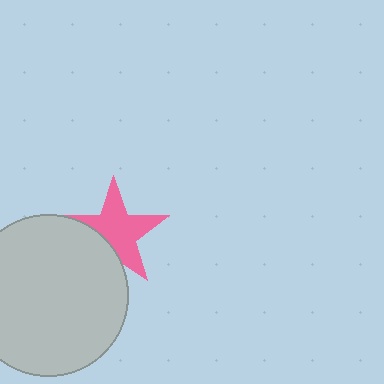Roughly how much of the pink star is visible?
Most of it is visible (roughly 70%).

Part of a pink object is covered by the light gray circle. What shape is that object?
It is a star.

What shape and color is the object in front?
The object in front is a light gray circle.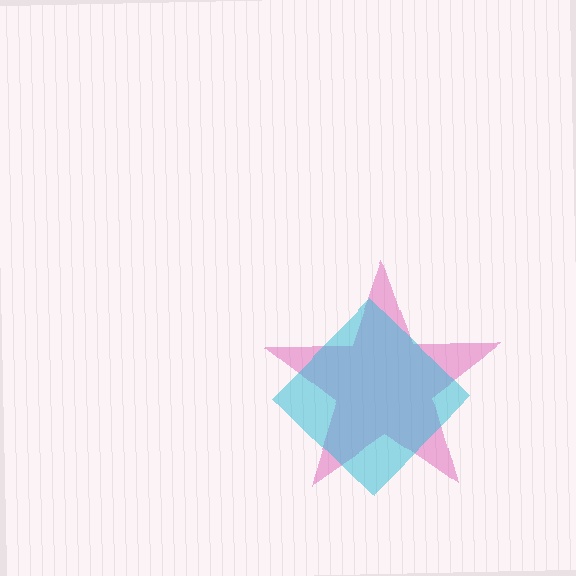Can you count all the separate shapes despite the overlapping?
Yes, there are 2 separate shapes.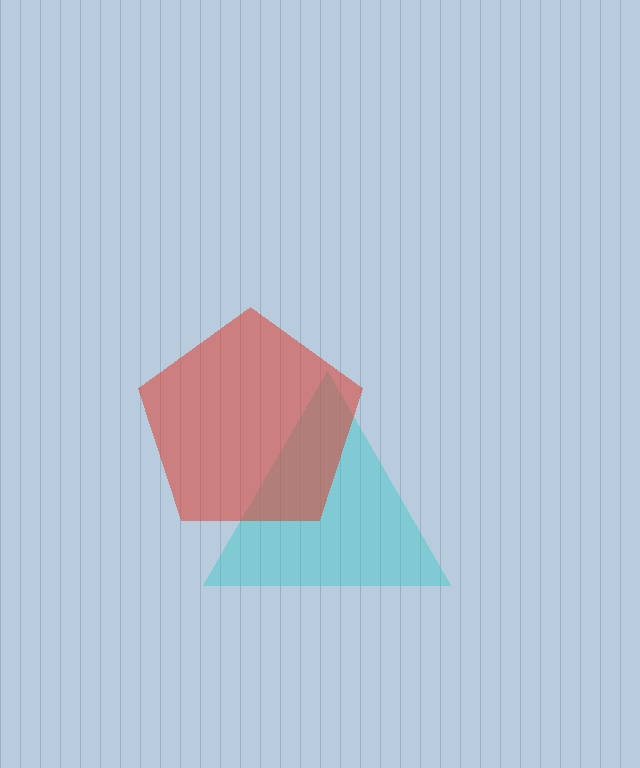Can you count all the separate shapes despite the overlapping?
Yes, there are 2 separate shapes.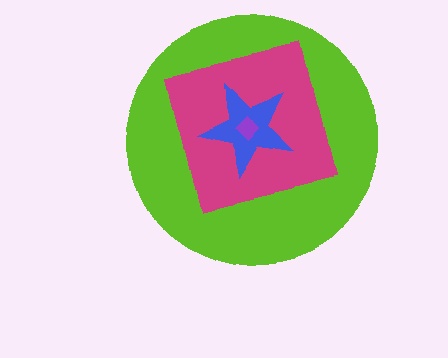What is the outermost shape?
The lime circle.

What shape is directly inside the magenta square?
The blue star.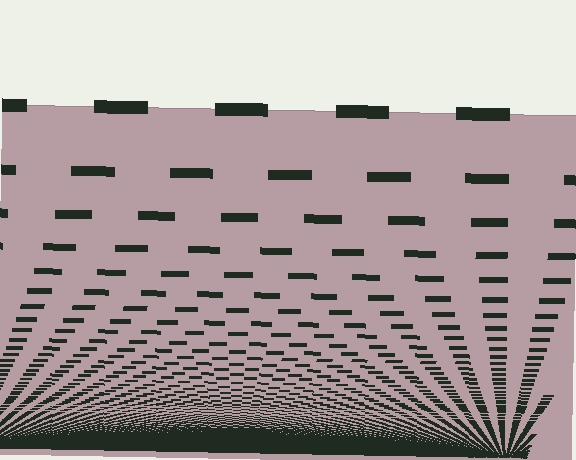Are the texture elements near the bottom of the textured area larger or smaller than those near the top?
Smaller. The gradient is inverted — elements near the bottom are smaller and denser.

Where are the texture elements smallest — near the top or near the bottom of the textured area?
Near the bottom.